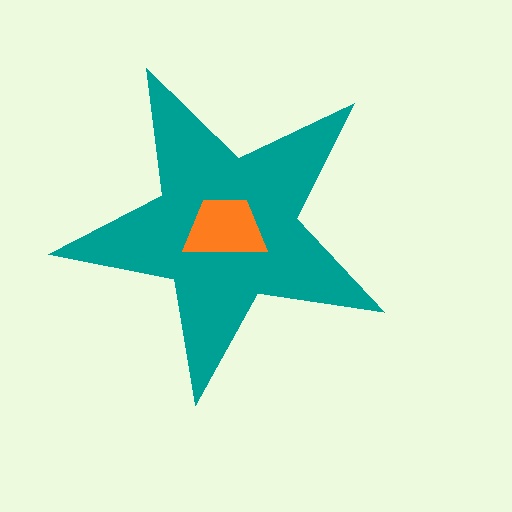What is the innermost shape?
The orange trapezoid.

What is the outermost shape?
The teal star.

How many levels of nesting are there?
2.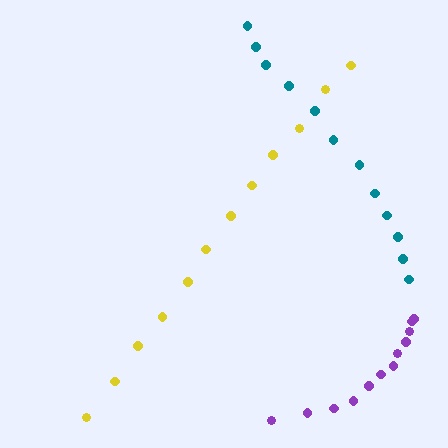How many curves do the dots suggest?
There are 3 distinct paths.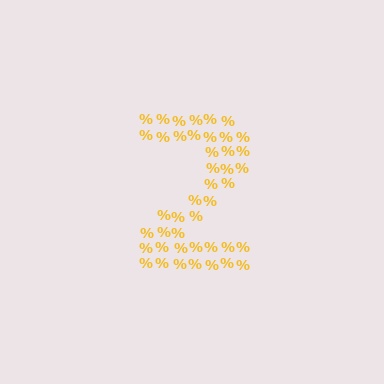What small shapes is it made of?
It is made of small percent signs.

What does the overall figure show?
The overall figure shows the digit 2.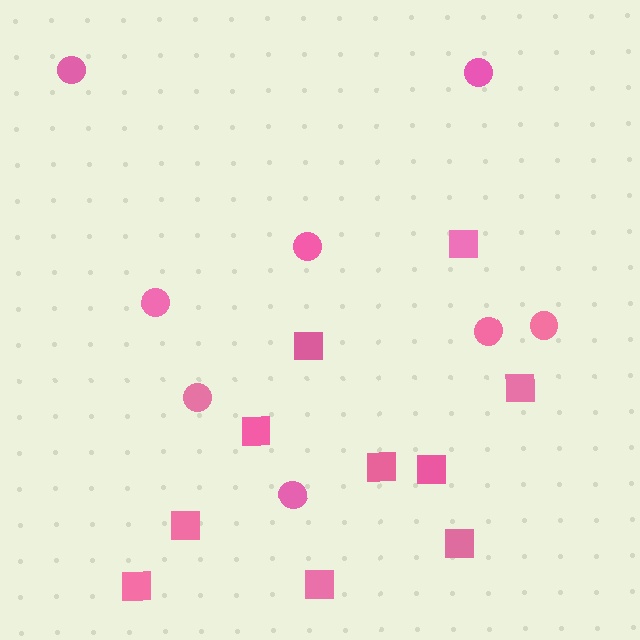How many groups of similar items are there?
There are 2 groups: one group of squares (10) and one group of circles (8).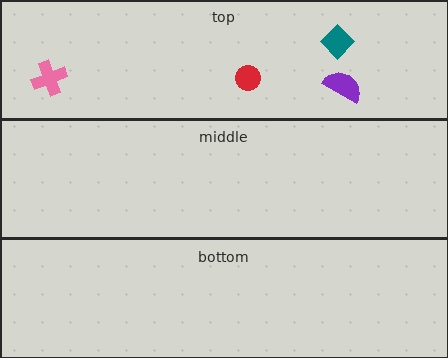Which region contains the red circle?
The top region.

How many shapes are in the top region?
4.